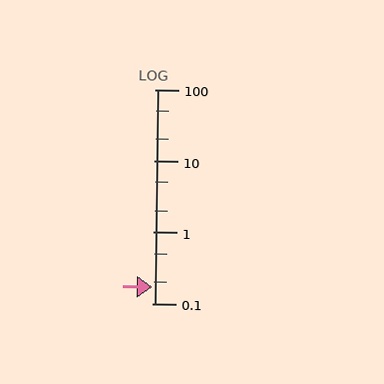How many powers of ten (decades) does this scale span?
The scale spans 3 decades, from 0.1 to 100.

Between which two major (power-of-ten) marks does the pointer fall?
The pointer is between 0.1 and 1.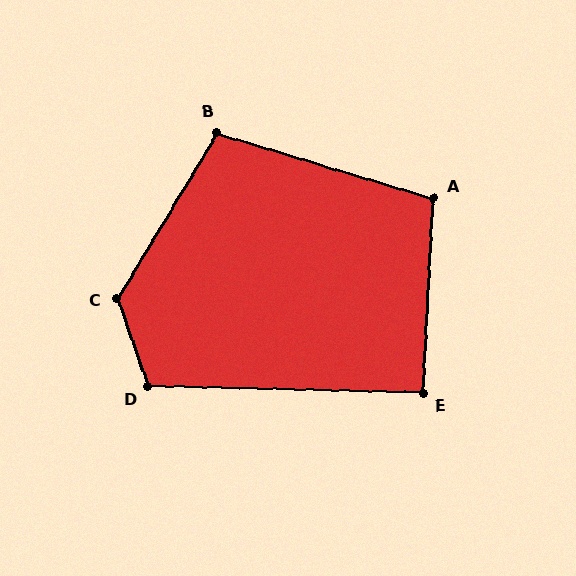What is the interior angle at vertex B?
Approximately 104 degrees (obtuse).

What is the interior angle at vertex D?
Approximately 111 degrees (obtuse).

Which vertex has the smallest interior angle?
E, at approximately 92 degrees.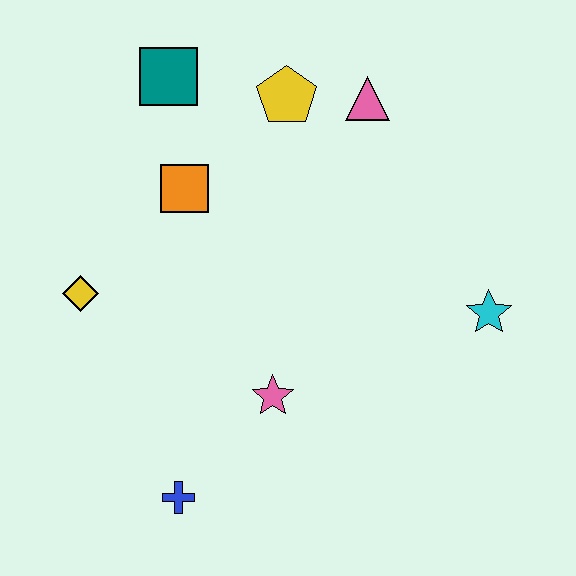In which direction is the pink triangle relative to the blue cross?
The pink triangle is above the blue cross.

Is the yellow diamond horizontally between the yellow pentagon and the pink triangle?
No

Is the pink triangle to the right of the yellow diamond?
Yes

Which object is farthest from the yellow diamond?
The cyan star is farthest from the yellow diamond.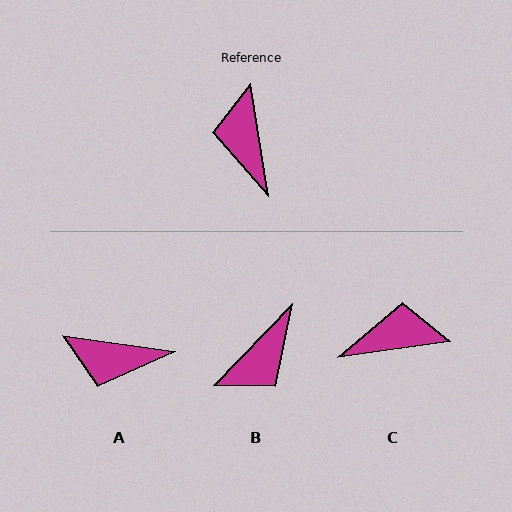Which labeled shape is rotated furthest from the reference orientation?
B, about 127 degrees away.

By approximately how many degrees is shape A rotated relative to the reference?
Approximately 73 degrees counter-clockwise.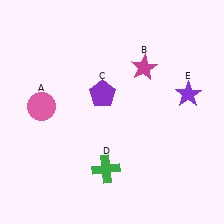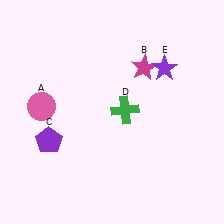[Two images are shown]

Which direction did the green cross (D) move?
The green cross (D) moved up.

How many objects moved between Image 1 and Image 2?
3 objects moved between the two images.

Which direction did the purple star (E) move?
The purple star (E) moved up.